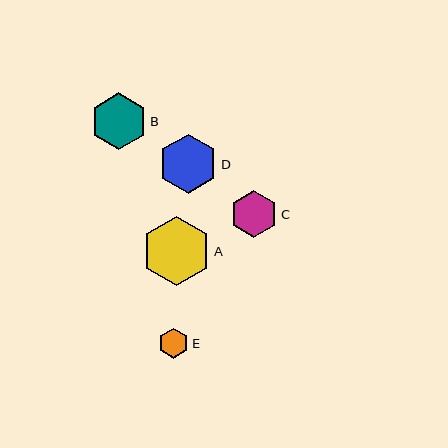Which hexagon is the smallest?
Hexagon E is the smallest with a size of approximately 30 pixels.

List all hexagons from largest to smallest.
From largest to smallest: A, D, B, C, E.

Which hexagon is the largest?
Hexagon A is the largest with a size of approximately 70 pixels.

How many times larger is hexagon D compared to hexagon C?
Hexagon D is approximately 1.2 times the size of hexagon C.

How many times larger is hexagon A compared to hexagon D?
Hexagon A is approximately 1.2 times the size of hexagon D.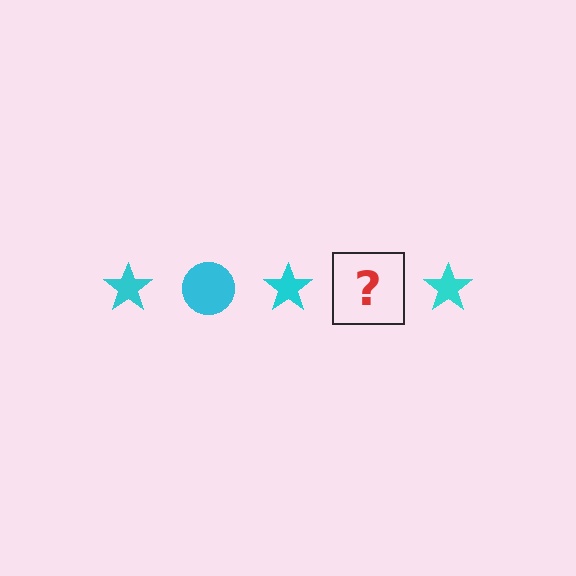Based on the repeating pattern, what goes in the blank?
The blank should be a cyan circle.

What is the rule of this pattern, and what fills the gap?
The rule is that the pattern cycles through star, circle shapes in cyan. The gap should be filled with a cyan circle.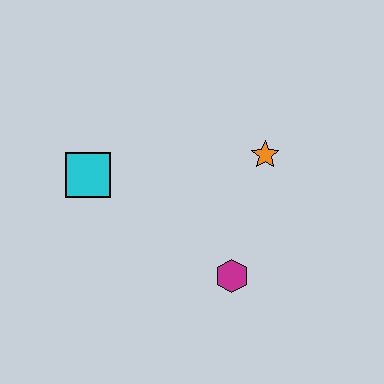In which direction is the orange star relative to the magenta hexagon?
The orange star is above the magenta hexagon.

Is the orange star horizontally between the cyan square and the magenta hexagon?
No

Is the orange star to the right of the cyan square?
Yes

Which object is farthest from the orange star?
The cyan square is farthest from the orange star.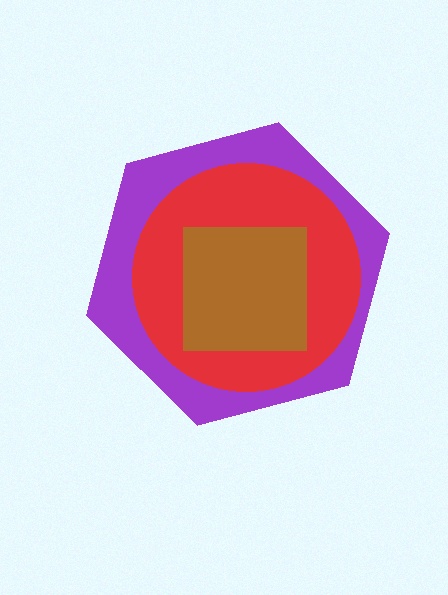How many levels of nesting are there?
3.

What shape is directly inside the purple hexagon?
The red circle.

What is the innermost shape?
The brown square.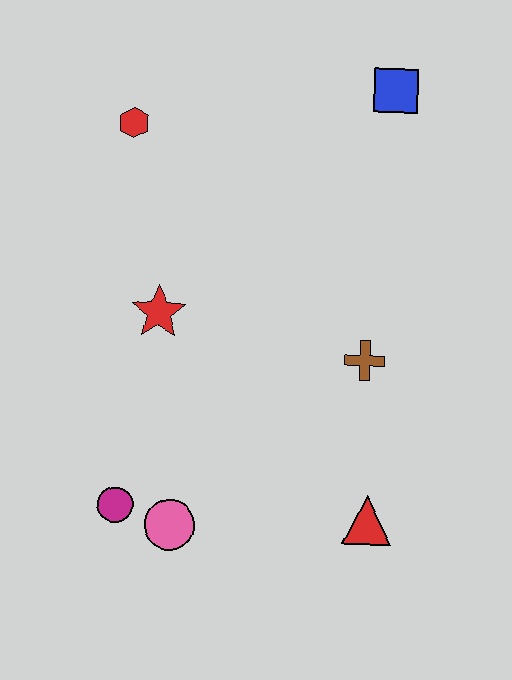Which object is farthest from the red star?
The blue square is farthest from the red star.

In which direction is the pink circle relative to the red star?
The pink circle is below the red star.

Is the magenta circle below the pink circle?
No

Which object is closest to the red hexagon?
The red star is closest to the red hexagon.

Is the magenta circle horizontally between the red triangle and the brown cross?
No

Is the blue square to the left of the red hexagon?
No